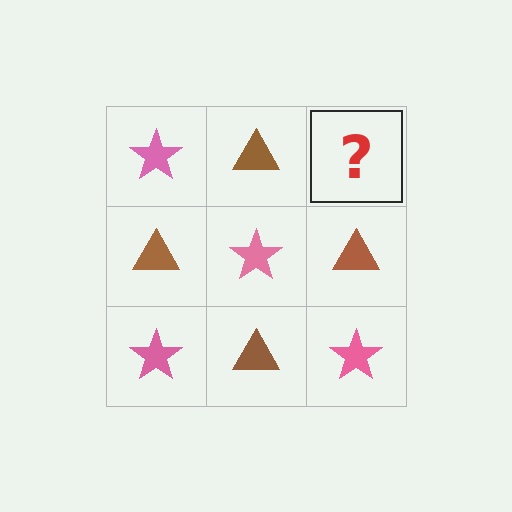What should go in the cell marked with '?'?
The missing cell should contain a pink star.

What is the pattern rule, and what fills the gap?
The rule is that it alternates pink star and brown triangle in a checkerboard pattern. The gap should be filled with a pink star.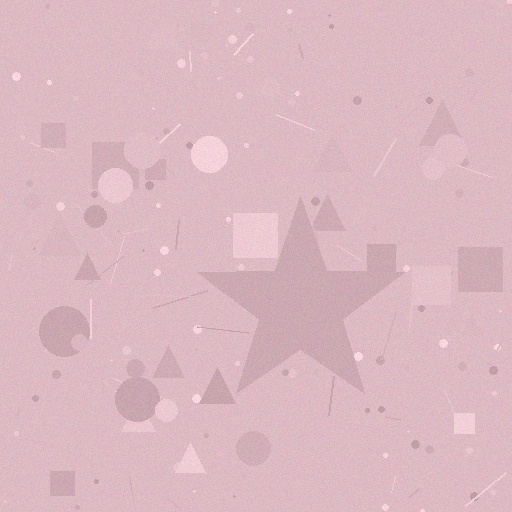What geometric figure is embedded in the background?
A star is embedded in the background.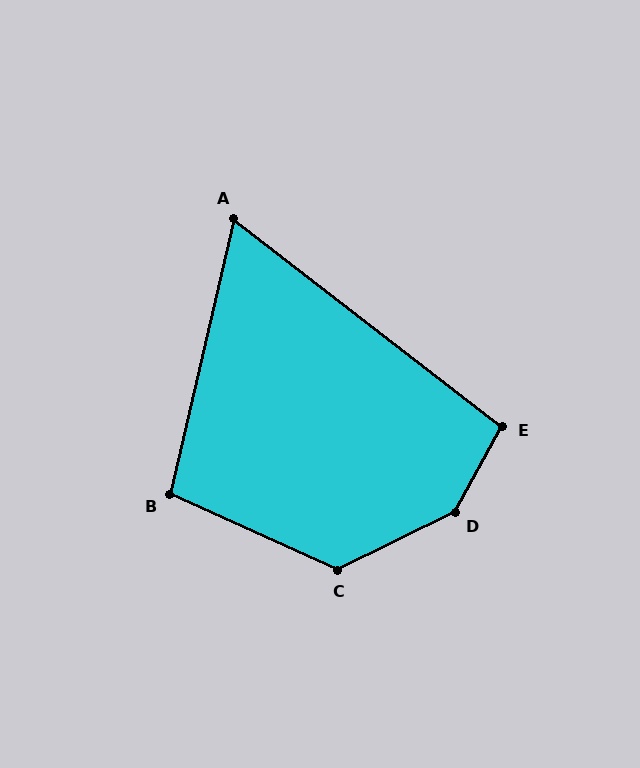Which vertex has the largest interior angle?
D, at approximately 144 degrees.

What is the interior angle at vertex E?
Approximately 99 degrees (obtuse).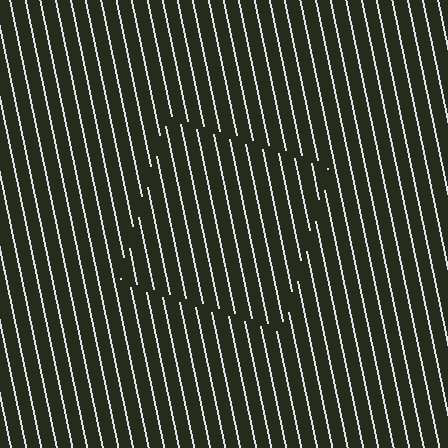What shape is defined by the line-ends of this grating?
An illusory square. The interior of the shape contains the same grating, shifted by half a period — the contour is defined by the phase discontinuity where line-ends from the inner and outer gratings abut.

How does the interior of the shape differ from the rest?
The interior of the shape contains the same grating, shifted by half a period — the contour is defined by the phase discontinuity where line-ends from the inner and outer gratings abut.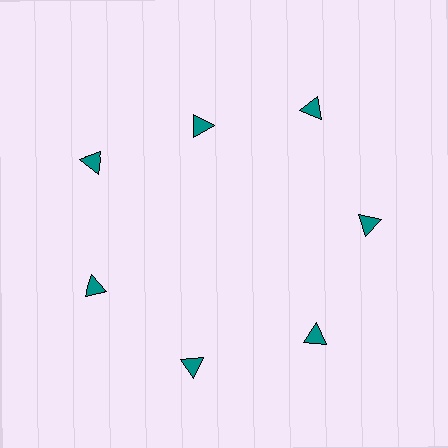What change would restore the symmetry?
The symmetry would be restored by moving it outward, back onto the ring so that all 7 triangles sit at equal angles and equal distance from the center.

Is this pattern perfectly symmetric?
No. The 7 teal triangles are arranged in a ring, but one element near the 12 o'clock position is pulled inward toward the center, breaking the 7-fold rotational symmetry.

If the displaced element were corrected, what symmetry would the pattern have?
It would have 7-fold rotational symmetry — the pattern would map onto itself every 51 degrees.